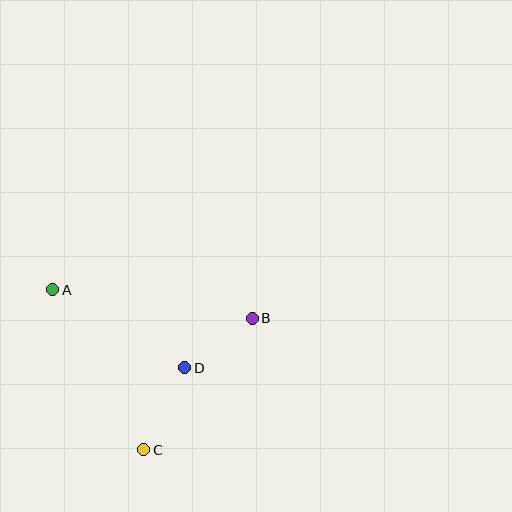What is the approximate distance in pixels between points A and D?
The distance between A and D is approximately 153 pixels.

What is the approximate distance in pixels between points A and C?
The distance between A and C is approximately 184 pixels.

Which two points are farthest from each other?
Points A and B are farthest from each other.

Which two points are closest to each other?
Points B and D are closest to each other.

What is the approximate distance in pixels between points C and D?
The distance between C and D is approximately 92 pixels.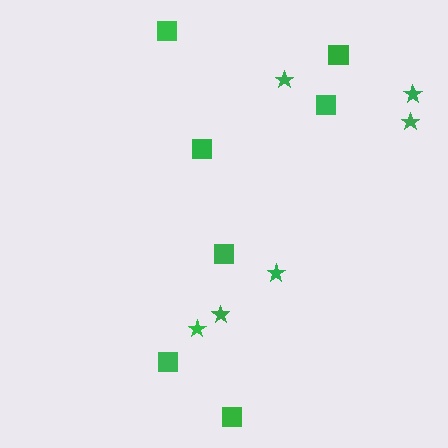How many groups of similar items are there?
There are 2 groups: one group of stars (6) and one group of squares (7).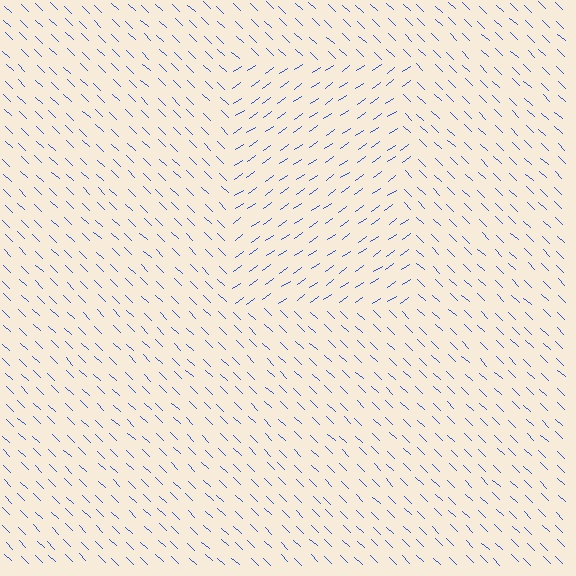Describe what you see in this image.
The image is filled with small blue line segments. A rectangle region in the image has lines oriented differently from the surrounding lines, creating a visible texture boundary.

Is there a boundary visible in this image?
Yes, there is a texture boundary formed by a change in line orientation.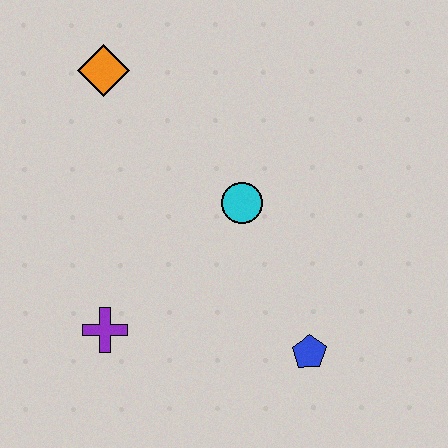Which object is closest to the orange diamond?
The cyan circle is closest to the orange diamond.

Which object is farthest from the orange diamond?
The blue pentagon is farthest from the orange diamond.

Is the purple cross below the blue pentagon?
No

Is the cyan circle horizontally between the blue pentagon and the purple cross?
Yes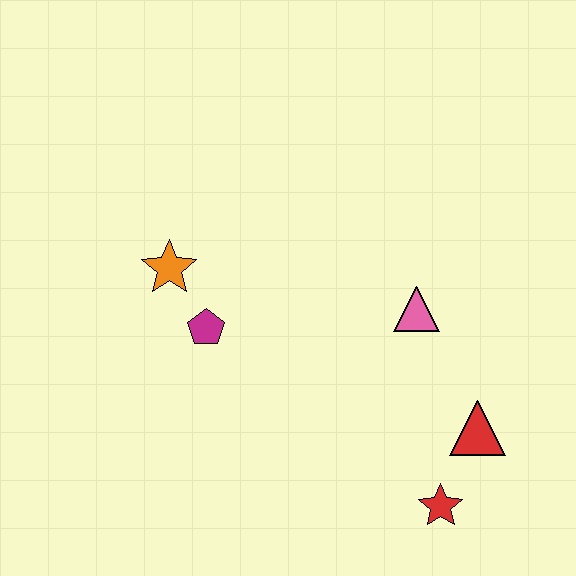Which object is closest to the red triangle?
The red star is closest to the red triangle.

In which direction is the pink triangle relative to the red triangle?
The pink triangle is above the red triangle.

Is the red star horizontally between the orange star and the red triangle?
Yes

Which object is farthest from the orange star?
The red star is farthest from the orange star.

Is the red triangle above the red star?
Yes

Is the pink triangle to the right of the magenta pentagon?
Yes